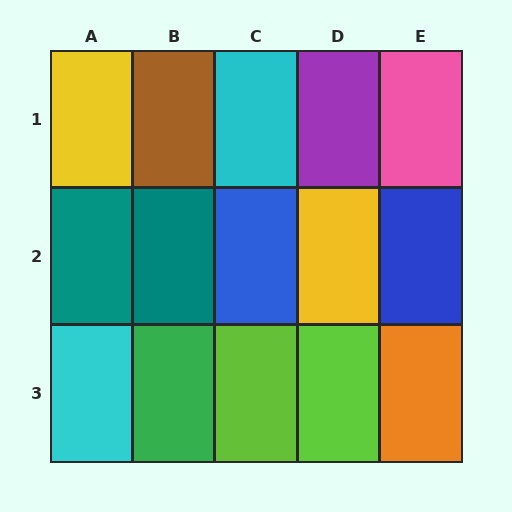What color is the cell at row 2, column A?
Teal.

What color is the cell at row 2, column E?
Blue.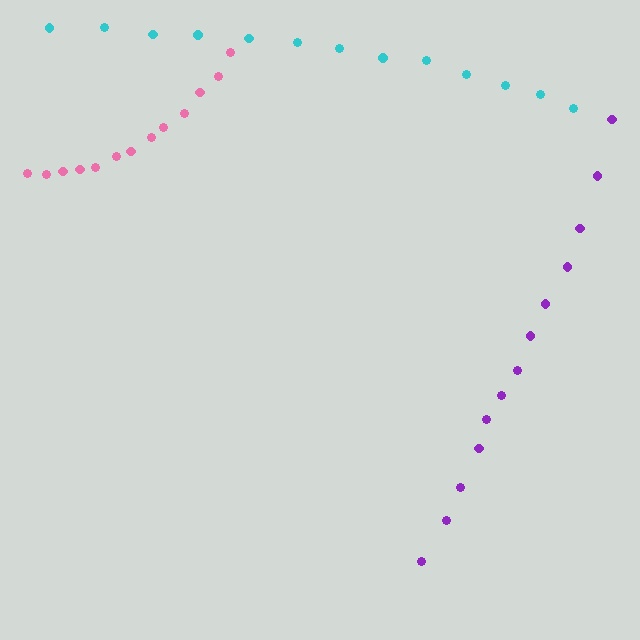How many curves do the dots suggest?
There are 3 distinct paths.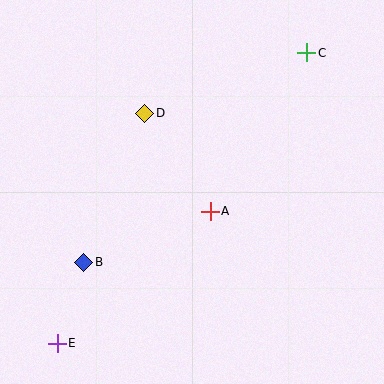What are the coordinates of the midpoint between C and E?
The midpoint between C and E is at (182, 198).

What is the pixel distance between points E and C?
The distance between E and C is 383 pixels.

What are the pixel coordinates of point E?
Point E is at (57, 343).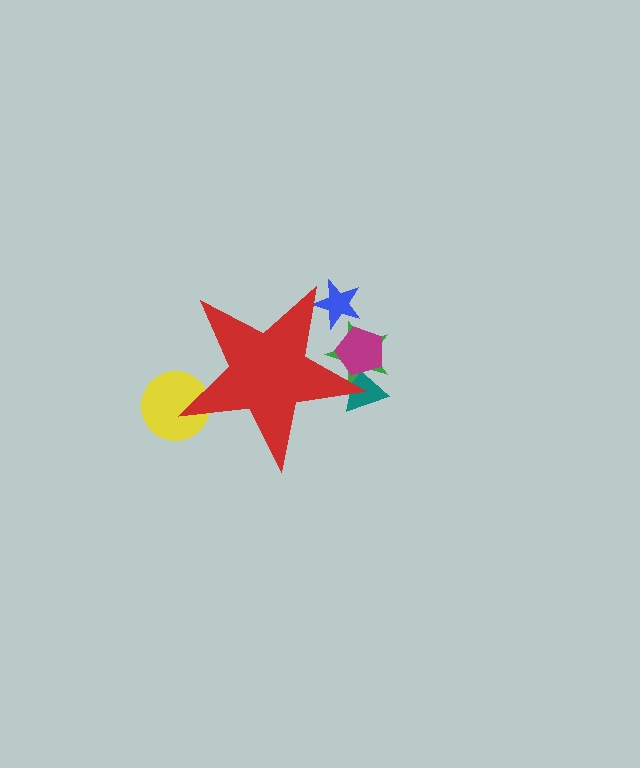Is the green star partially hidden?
Yes, the green star is partially hidden behind the red star.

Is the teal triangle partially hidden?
Yes, the teal triangle is partially hidden behind the red star.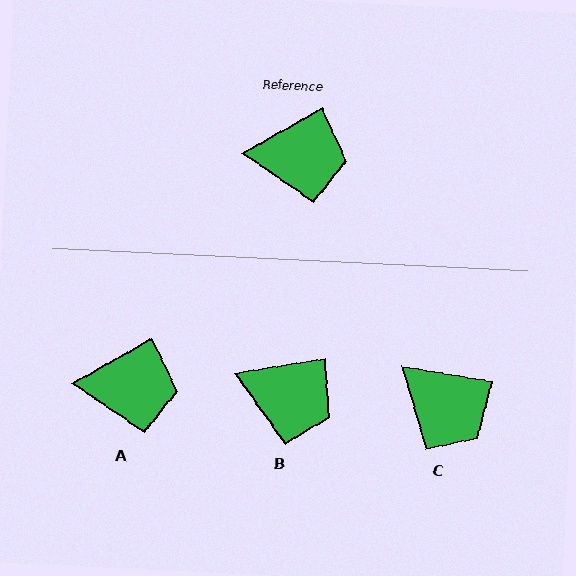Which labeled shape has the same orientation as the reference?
A.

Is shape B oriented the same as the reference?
No, it is off by about 21 degrees.